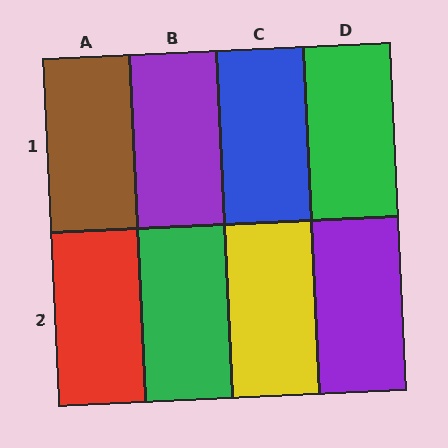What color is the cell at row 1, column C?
Blue.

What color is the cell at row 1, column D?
Green.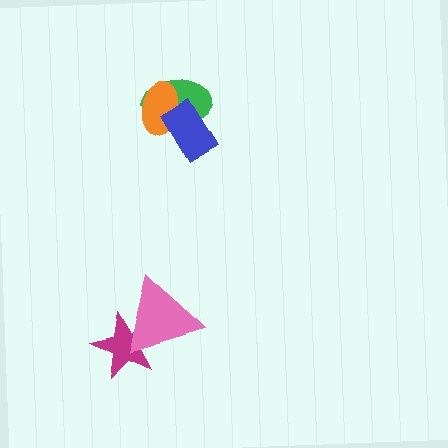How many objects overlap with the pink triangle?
1 object overlaps with the pink triangle.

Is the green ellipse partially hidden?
Yes, it is partially covered by another shape.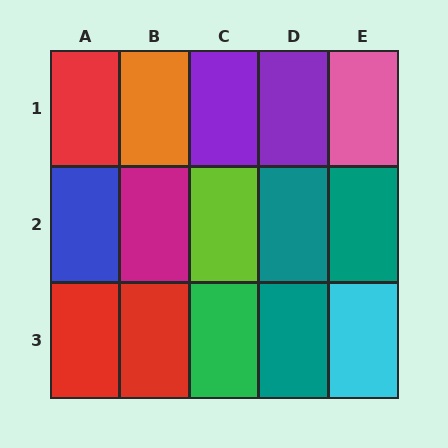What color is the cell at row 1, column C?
Purple.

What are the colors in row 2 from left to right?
Blue, magenta, lime, teal, teal.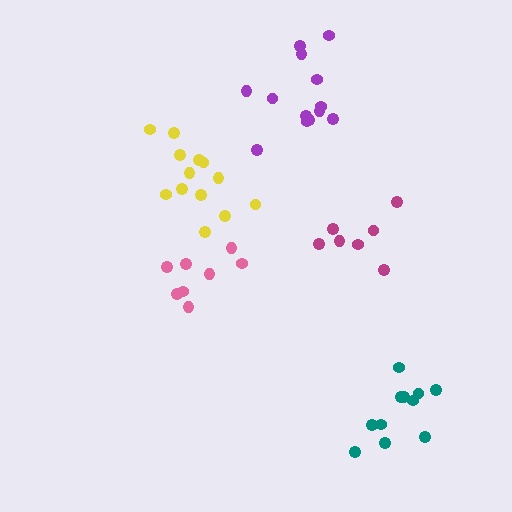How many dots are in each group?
Group 1: 13 dots, Group 2: 13 dots, Group 3: 11 dots, Group 4: 7 dots, Group 5: 8 dots (52 total).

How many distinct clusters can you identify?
There are 5 distinct clusters.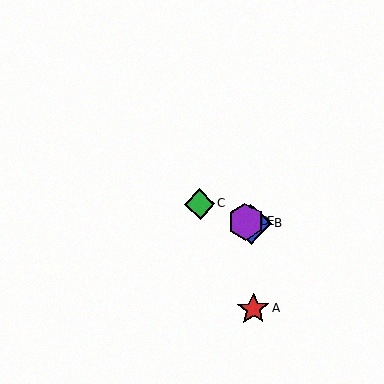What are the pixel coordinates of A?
Object A is at (253, 309).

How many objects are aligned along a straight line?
4 objects (B, C, D, E) are aligned along a straight line.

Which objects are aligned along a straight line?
Objects B, C, D, E are aligned along a straight line.